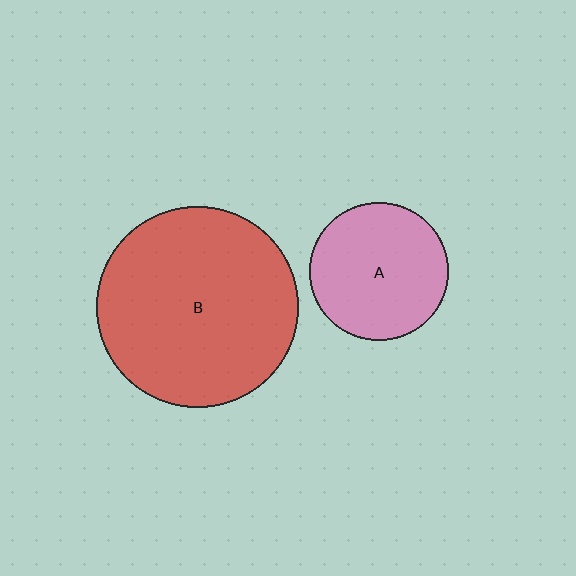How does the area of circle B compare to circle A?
Approximately 2.1 times.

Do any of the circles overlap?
No, none of the circles overlap.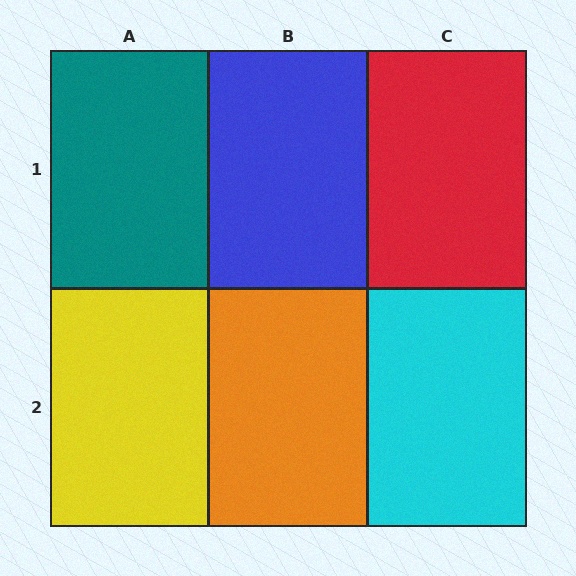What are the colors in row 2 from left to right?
Yellow, orange, cyan.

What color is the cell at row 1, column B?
Blue.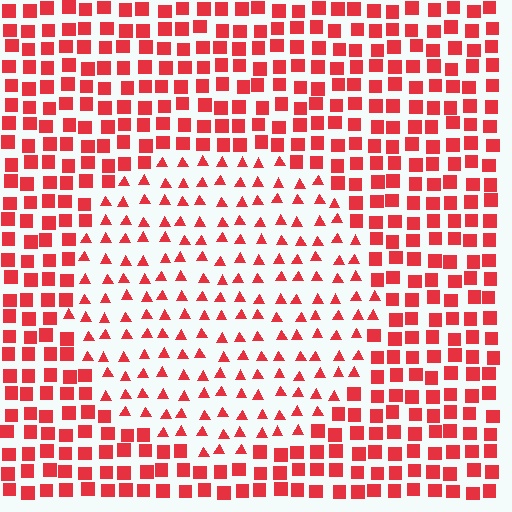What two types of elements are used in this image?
The image uses triangles inside the circle region and squares outside it.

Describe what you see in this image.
The image is filled with small red elements arranged in a uniform grid. A circle-shaped region contains triangles, while the surrounding area contains squares. The boundary is defined purely by the change in element shape.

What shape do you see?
I see a circle.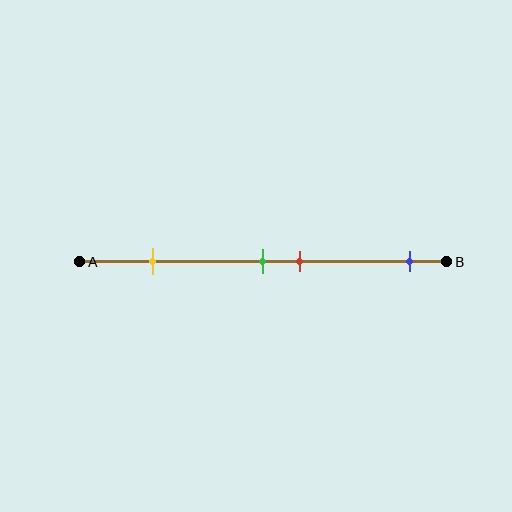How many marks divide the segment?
There are 4 marks dividing the segment.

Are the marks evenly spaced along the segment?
No, the marks are not evenly spaced.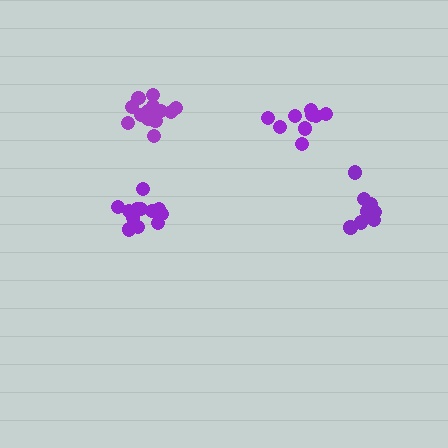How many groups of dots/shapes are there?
There are 4 groups.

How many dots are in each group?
Group 1: 13 dots, Group 2: 8 dots, Group 3: 13 dots, Group 4: 9 dots (43 total).